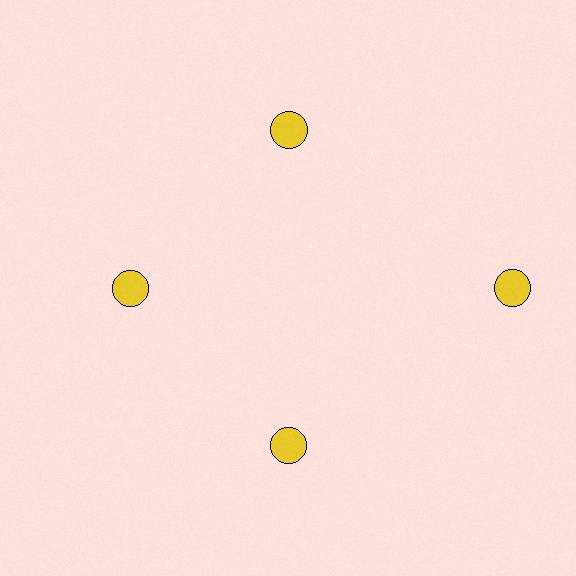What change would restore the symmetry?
The symmetry would be restored by moving it inward, back onto the ring so that all 4 circles sit at equal angles and equal distance from the center.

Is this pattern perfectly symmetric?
No. The 4 yellow circles are arranged in a ring, but one element near the 3 o'clock position is pushed outward from the center, breaking the 4-fold rotational symmetry.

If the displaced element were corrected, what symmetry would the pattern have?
It would have 4-fold rotational symmetry — the pattern would map onto itself every 90 degrees.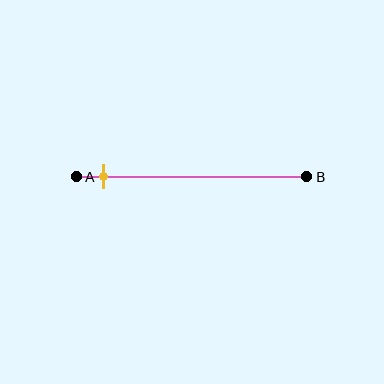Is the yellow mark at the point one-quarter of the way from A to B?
No, the mark is at about 10% from A, not at the 25% one-quarter point.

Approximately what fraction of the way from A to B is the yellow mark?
The yellow mark is approximately 10% of the way from A to B.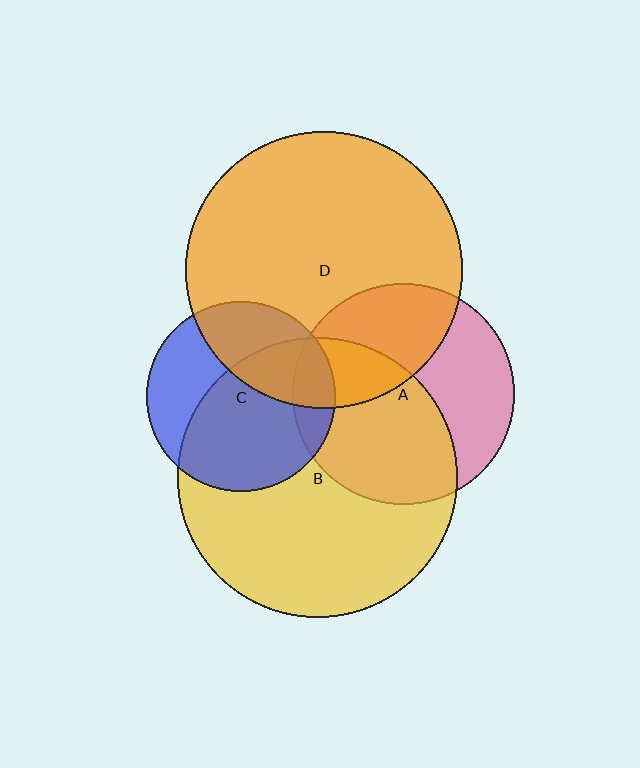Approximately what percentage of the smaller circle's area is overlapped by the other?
Approximately 60%.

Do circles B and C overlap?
Yes.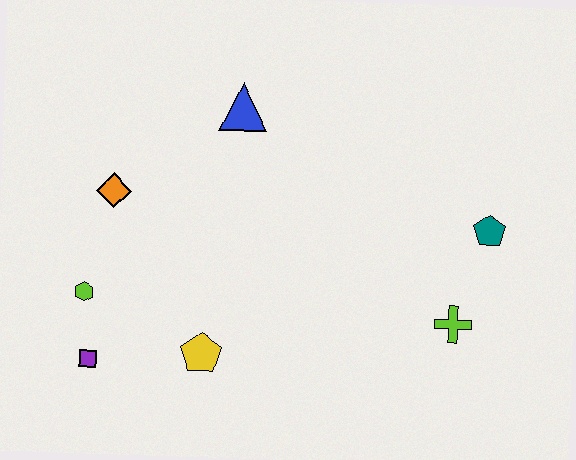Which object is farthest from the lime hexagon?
The teal pentagon is farthest from the lime hexagon.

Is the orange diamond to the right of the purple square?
Yes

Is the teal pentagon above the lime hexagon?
Yes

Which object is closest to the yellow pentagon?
The purple square is closest to the yellow pentagon.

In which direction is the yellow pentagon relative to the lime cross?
The yellow pentagon is to the left of the lime cross.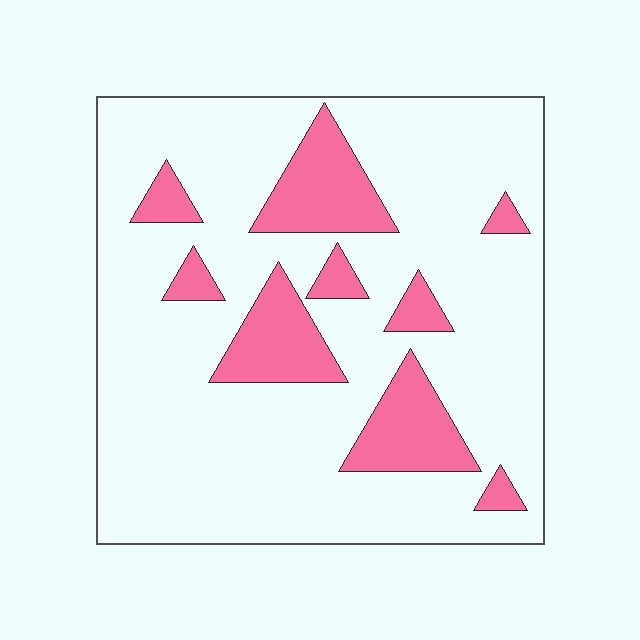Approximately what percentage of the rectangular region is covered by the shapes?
Approximately 20%.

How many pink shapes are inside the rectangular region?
9.